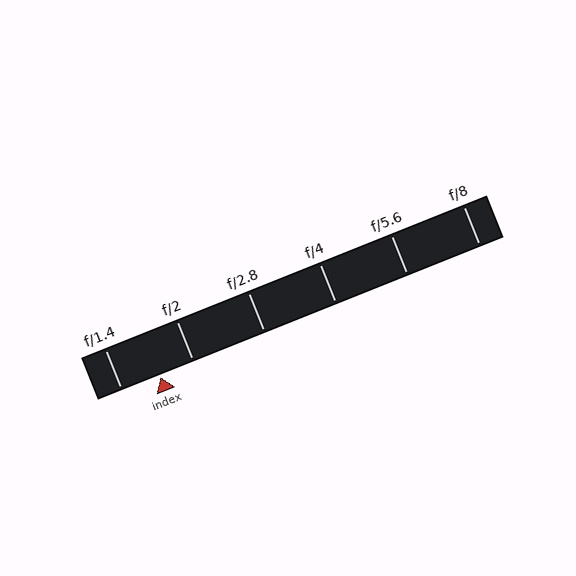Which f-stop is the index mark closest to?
The index mark is closest to f/2.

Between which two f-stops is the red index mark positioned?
The index mark is between f/1.4 and f/2.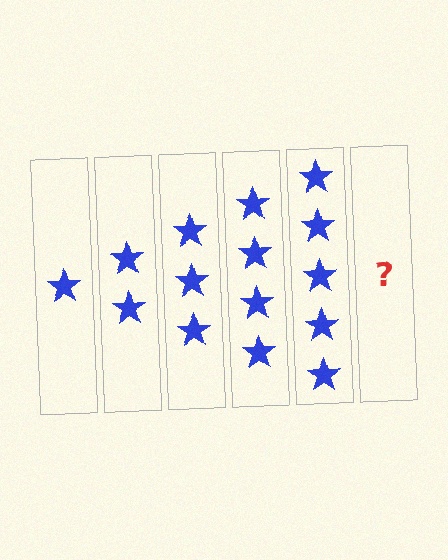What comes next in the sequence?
The next element should be 6 stars.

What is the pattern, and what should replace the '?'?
The pattern is that each step adds one more star. The '?' should be 6 stars.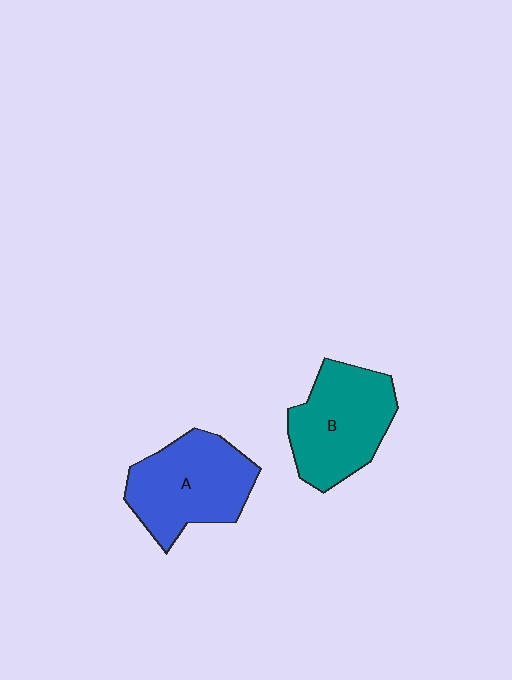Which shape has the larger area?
Shape A (blue).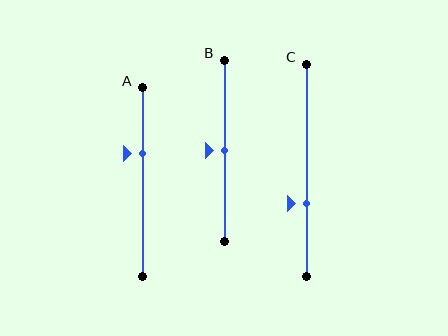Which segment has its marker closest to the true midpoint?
Segment B has its marker closest to the true midpoint.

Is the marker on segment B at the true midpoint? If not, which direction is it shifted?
Yes, the marker on segment B is at the true midpoint.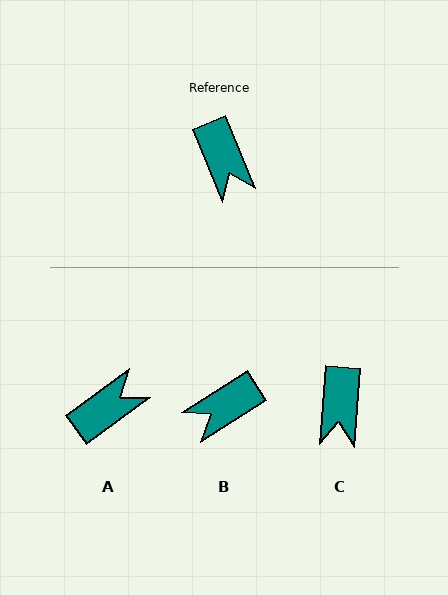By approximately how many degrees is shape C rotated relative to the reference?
Approximately 27 degrees clockwise.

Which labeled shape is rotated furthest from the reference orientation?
A, about 104 degrees away.